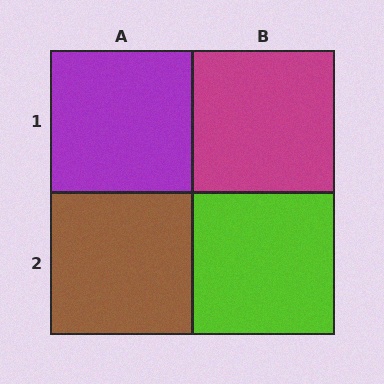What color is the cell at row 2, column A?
Brown.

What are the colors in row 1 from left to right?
Purple, magenta.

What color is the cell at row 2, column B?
Lime.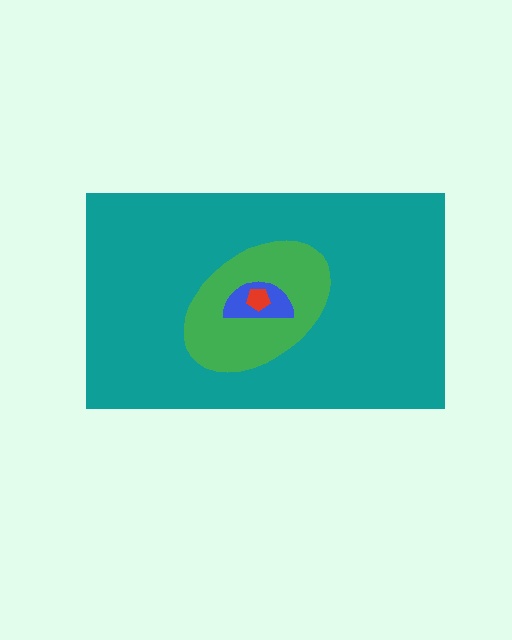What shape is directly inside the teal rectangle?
The green ellipse.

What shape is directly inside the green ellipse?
The blue semicircle.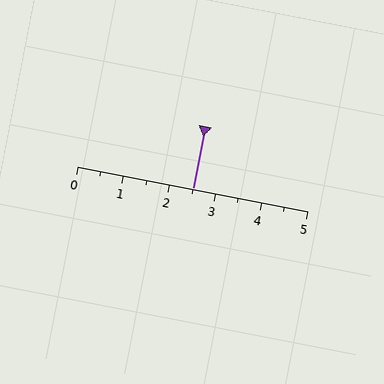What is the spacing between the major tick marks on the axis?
The major ticks are spaced 1 apart.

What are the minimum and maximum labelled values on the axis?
The axis runs from 0 to 5.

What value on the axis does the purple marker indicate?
The marker indicates approximately 2.5.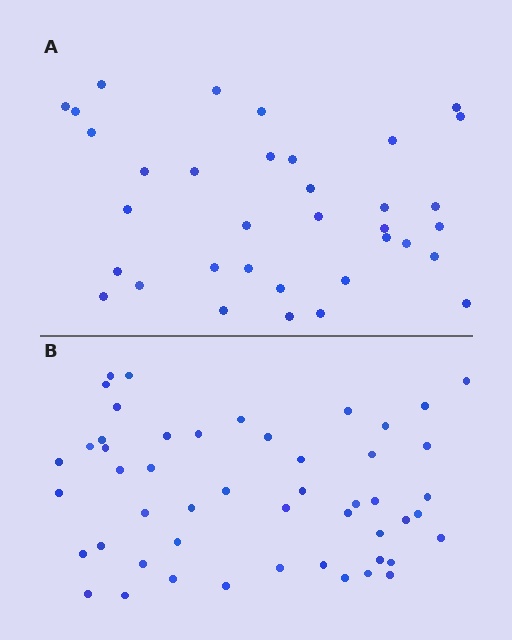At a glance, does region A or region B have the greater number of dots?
Region B (the bottom region) has more dots.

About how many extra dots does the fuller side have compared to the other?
Region B has approximately 15 more dots than region A.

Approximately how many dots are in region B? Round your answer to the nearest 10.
About 50 dots.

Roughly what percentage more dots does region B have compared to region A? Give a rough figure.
About 45% more.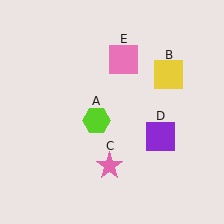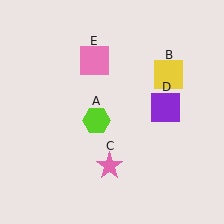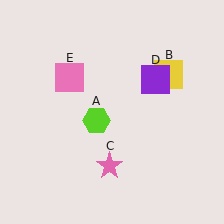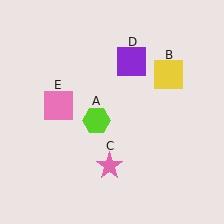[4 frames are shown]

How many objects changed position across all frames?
2 objects changed position: purple square (object D), pink square (object E).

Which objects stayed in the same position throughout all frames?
Lime hexagon (object A) and yellow square (object B) and pink star (object C) remained stationary.